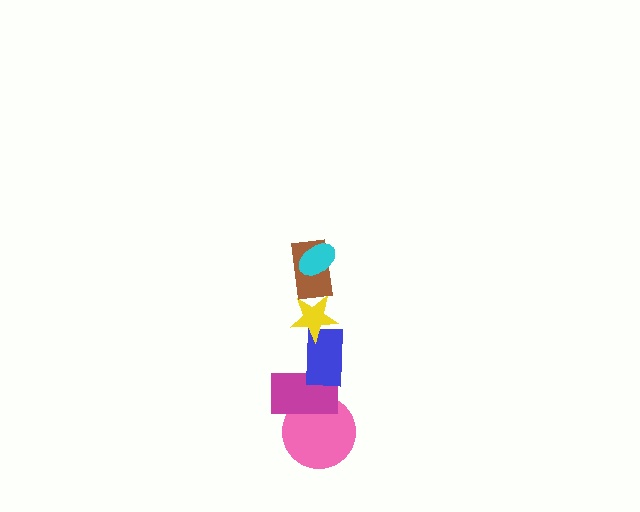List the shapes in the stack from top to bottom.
From top to bottom: the cyan ellipse, the brown rectangle, the yellow star, the blue rectangle, the magenta rectangle, the pink circle.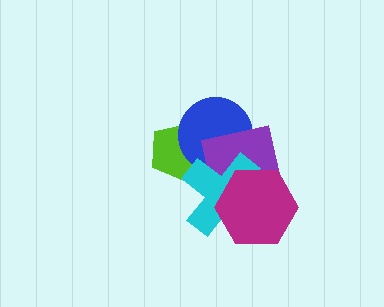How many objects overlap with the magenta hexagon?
3 objects overlap with the magenta hexagon.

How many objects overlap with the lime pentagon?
3 objects overlap with the lime pentagon.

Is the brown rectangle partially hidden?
Yes, it is partially covered by another shape.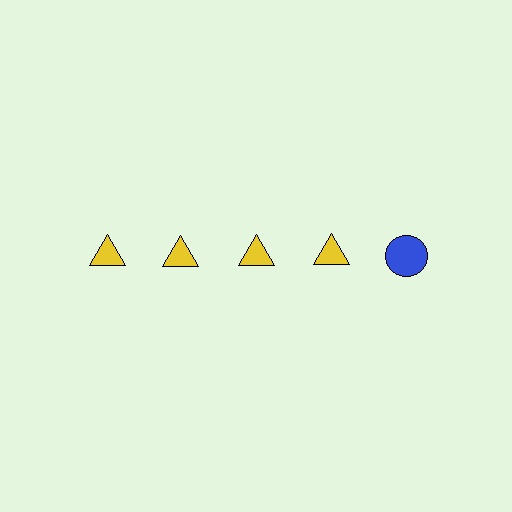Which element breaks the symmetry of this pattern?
The blue circle in the top row, rightmost column breaks the symmetry. All other shapes are yellow triangles.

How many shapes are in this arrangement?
There are 5 shapes arranged in a grid pattern.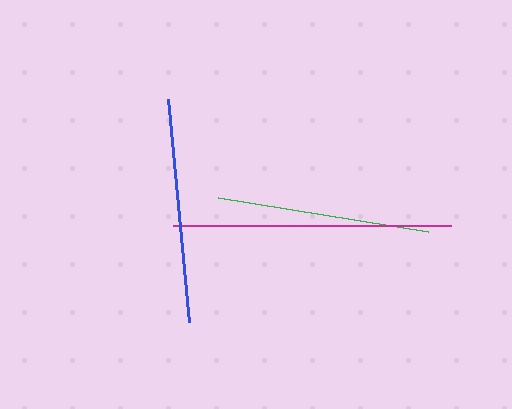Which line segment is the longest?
The magenta line is the longest at approximately 278 pixels.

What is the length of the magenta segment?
The magenta segment is approximately 278 pixels long.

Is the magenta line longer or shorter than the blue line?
The magenta line is longer than the blue line.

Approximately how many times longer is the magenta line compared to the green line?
The magenta line is approximately 1.3 times the length of the green line.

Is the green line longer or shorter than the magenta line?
The magenta line is longer than the green line.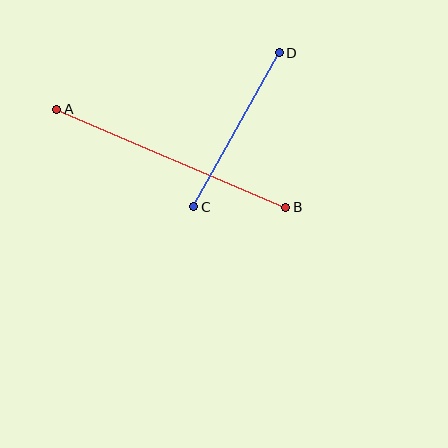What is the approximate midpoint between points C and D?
The midpoint is at approximately (236, 130) pixels.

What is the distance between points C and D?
The distance is approximately 176 pixels.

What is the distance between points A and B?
The distance is approximately 249 pixels.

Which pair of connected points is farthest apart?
Points A and B are farthest apart.